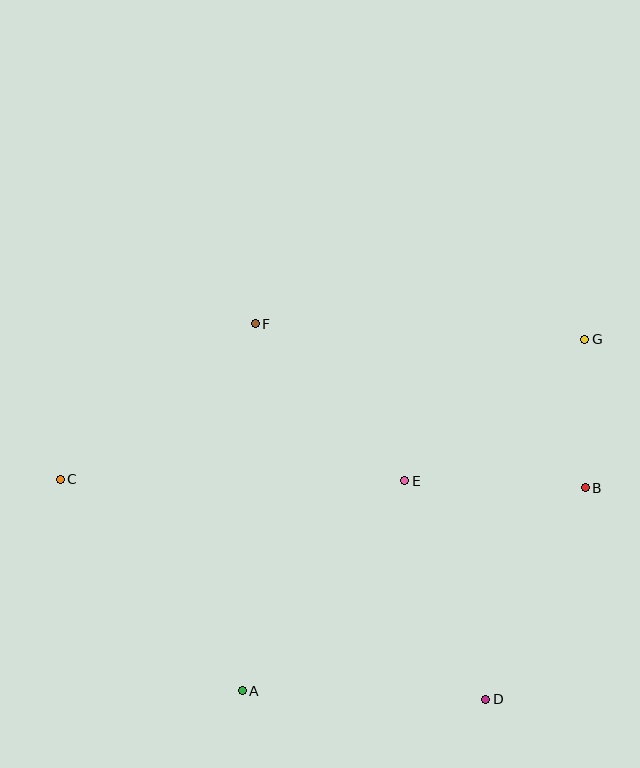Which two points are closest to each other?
Points B and G are closest to each other.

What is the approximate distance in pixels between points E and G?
The distance between E and G is approximately 229 pixels.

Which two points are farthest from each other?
Points C and G are farthest from each other.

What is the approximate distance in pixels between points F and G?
The distance between F and G is approximately 330 pixels.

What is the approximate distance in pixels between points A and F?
The distance between A and F is approximately 367 pixels.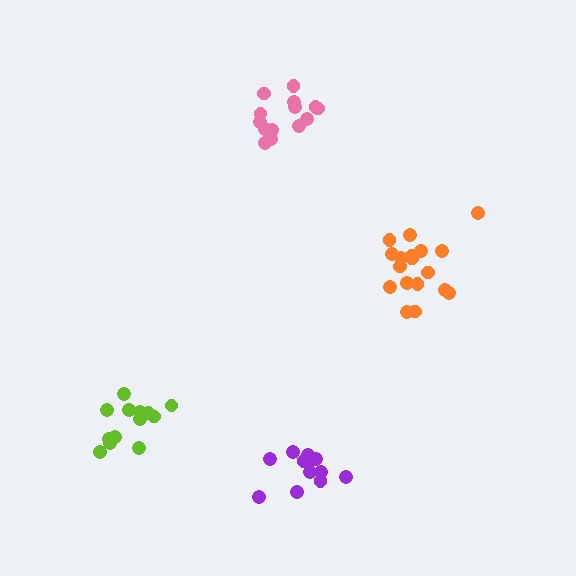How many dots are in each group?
Group 1: 12 dots, Group 2: 13 dots, Group 3: 18 dots, Group 4: 14 dots (57 total).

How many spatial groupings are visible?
There are 4 spatial groupings.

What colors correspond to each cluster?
The clusters are colored: purple, lime, orange, pink.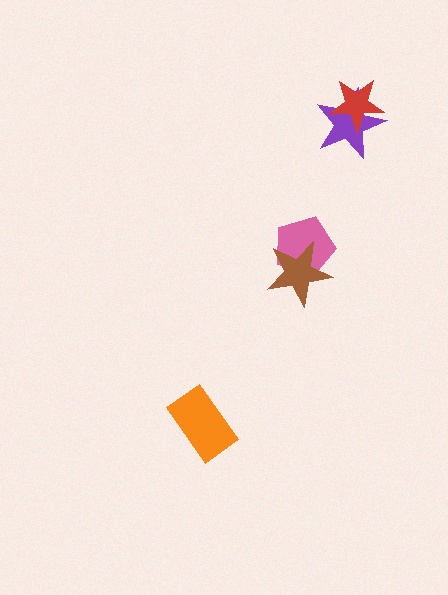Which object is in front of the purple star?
The red star is in front of the purple star.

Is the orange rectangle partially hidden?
No, no other shape covers it.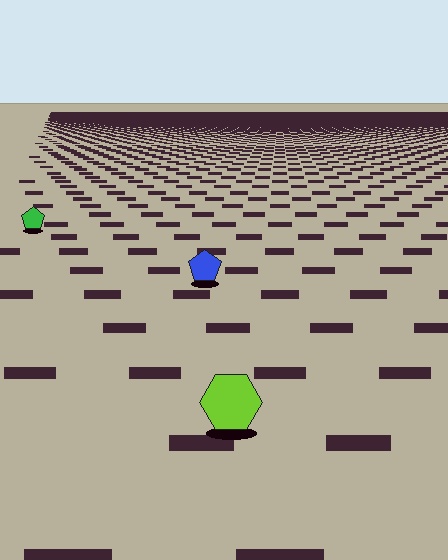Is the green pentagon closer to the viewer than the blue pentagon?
No. The blue pentagon is closer — you can tell from the texture gradient: the ground texture is coarser near it.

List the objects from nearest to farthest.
From nearest to farthest: the lime hexagon, the blue pentagon, the green pentagon.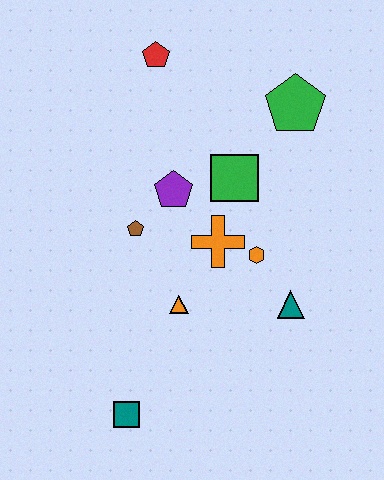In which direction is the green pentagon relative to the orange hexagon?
The green pentagon is above the orange hexagon.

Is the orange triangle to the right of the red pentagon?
Yes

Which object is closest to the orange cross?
The orange hexagon is closest to the orange cross.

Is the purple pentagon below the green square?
Yes